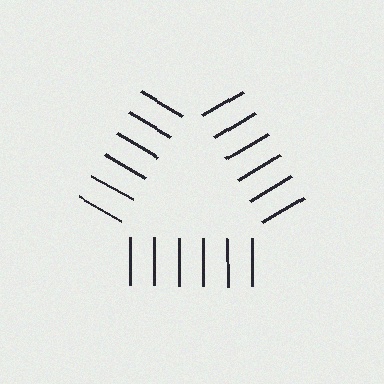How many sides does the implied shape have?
3 sides — the line-ends trace a triangle.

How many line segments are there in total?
18 — 6 along each of the 3 edges.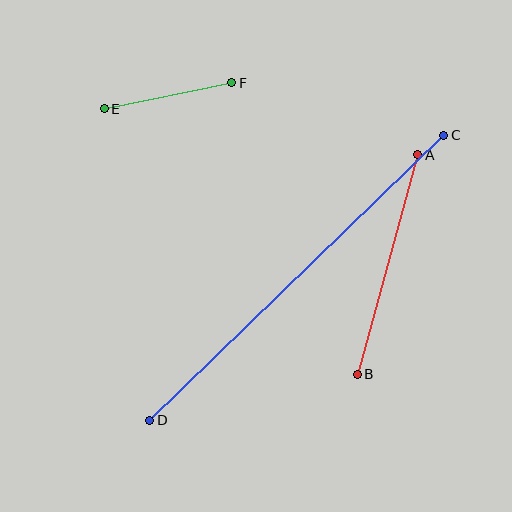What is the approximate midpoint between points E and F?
The midpoint is at approximately (168, 96) pixels.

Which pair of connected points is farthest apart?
Points C and D are farthest apart.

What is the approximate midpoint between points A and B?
The midpoint is at approximately (387, 265) pixels.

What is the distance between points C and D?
The distance is approximately 409 pixels.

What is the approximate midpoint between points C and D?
The midpoint is at approximately (297, 278) pixels.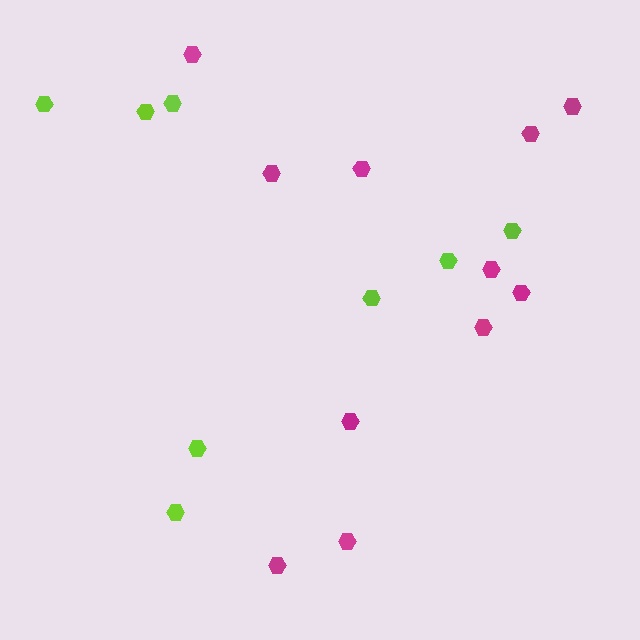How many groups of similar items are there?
There are 2 groups: one group of magenta hexagons (11) and one group of lime hexagons (8).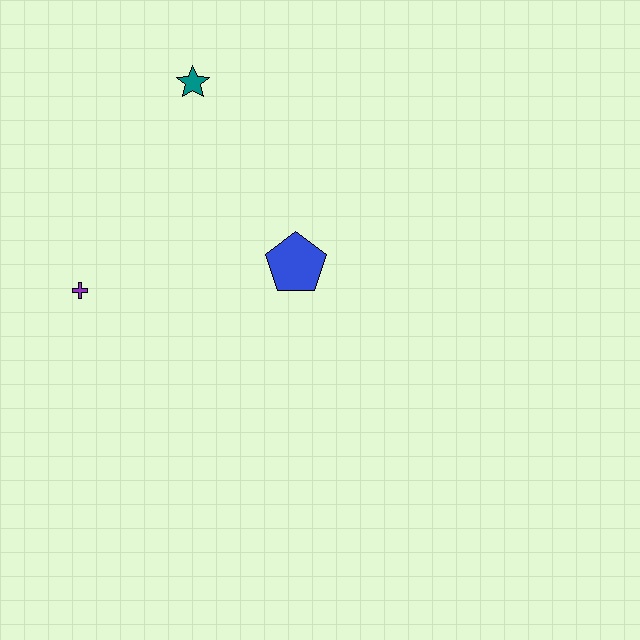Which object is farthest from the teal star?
The purple cross is farthest from the teal star.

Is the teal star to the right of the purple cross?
Yes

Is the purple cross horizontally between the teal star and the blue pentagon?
No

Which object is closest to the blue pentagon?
The teal star is closest to the blue pentagon.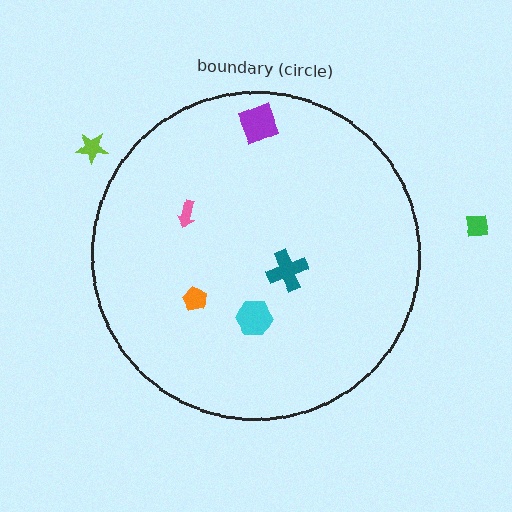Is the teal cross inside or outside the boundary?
Inside.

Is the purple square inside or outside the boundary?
Inside.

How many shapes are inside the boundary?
5 inside, 2 outside.